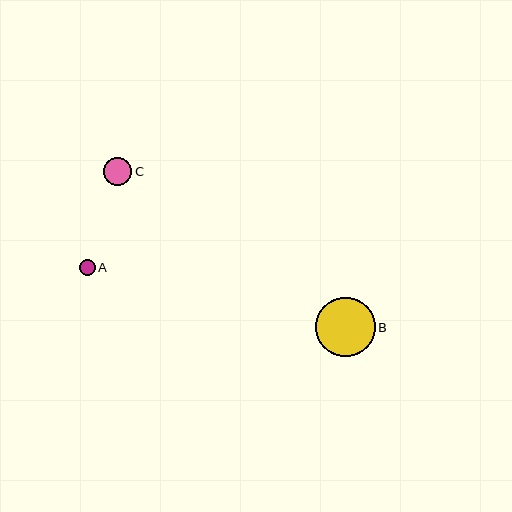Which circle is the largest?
Circle B is the largest with a size of approximately 59 pixels.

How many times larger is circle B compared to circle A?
Circle B is approximately 3.7 times the size of circle A.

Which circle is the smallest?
Circle A is the smallest with a size of approximately 16 pixels.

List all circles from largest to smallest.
From largest to smallest: B, C, A.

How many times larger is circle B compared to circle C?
Circle B is approximately 2.1 times the size of circle C.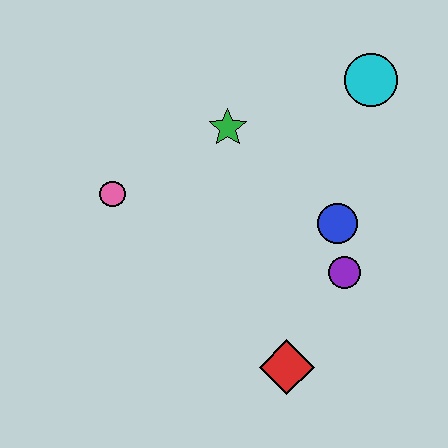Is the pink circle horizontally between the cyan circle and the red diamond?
No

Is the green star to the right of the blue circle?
No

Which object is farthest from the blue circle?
The pink circle is farthest from the blue circle.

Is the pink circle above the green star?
No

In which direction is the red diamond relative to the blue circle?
The red diamond is below the blue circle.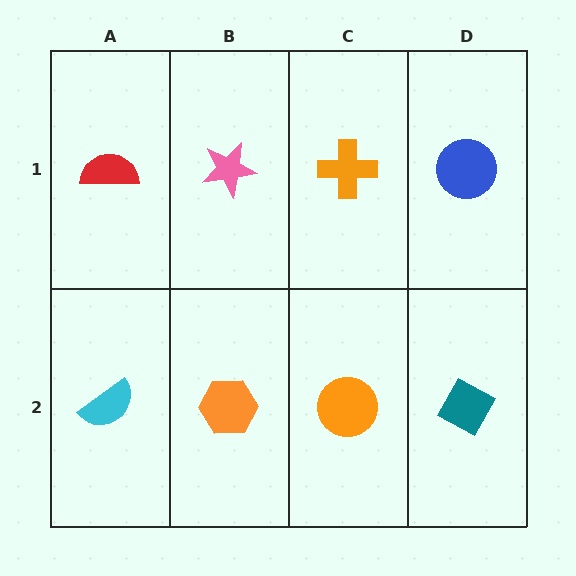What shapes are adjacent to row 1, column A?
A cyan semicircle (row 2, column A), a pink star (row 1, column B).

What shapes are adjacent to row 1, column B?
An orange hexagon (row 2, column B), a red semicircle (row 1, column A), an orange cross (row 1, column C).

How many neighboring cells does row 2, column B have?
3.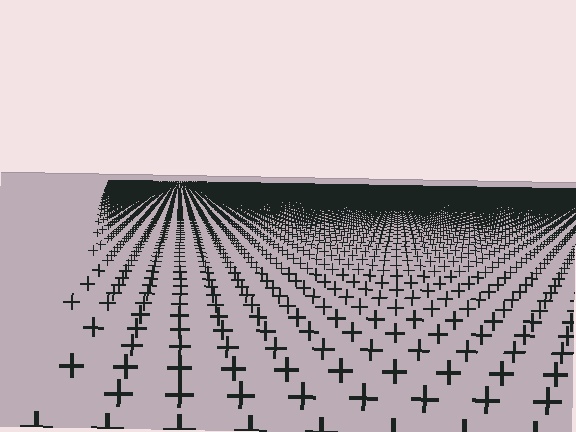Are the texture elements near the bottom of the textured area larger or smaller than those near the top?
Larger. Near the bottom, elements are closer to the viewer and appear at a bigger on-screen size.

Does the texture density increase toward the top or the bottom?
Density increases toward the top.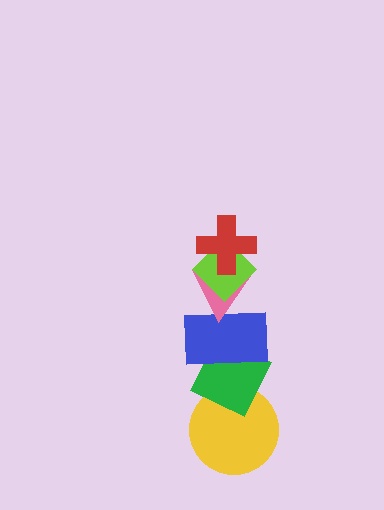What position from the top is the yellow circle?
The yellow circle is 6th from the top.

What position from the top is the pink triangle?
The pink triangle is 3rd from the top.